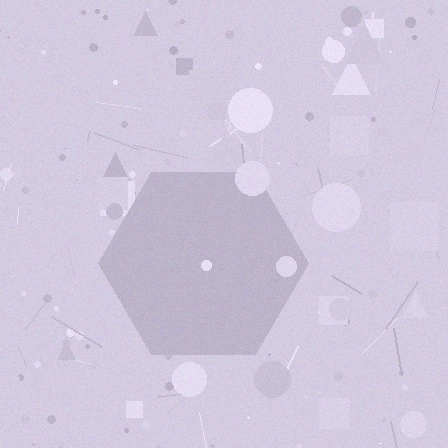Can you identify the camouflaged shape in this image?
The camouflaged shape is a hexagon.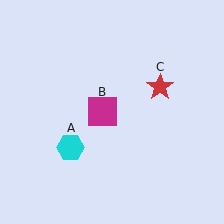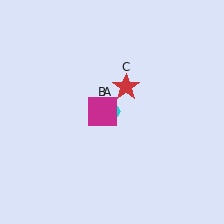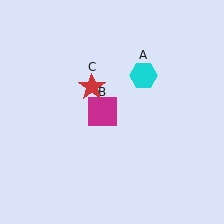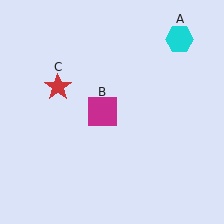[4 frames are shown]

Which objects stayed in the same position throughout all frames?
Magenta square (object B) remained stationary.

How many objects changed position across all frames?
2 objects changed position: cyan hexagon (object A), red star (object C).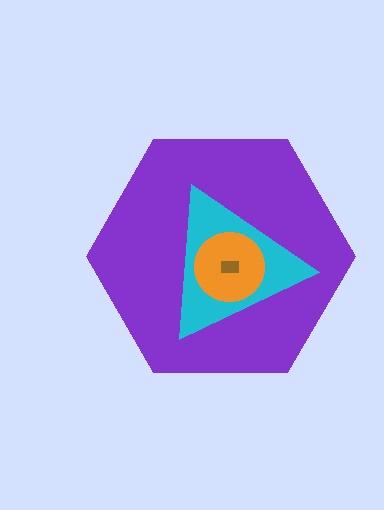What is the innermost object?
The brown rectangle.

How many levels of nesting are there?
4.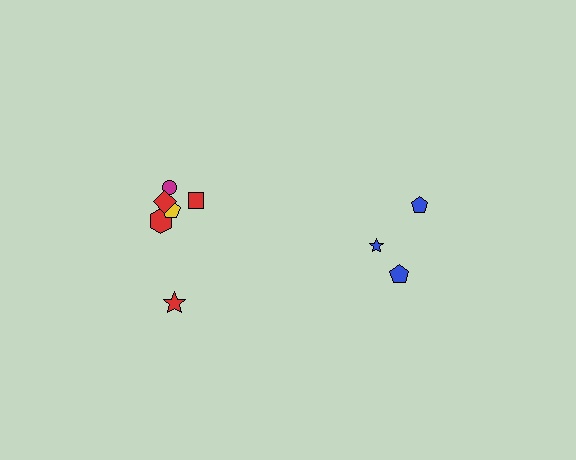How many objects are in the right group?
There are 3 objects.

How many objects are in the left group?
There are 6 objects.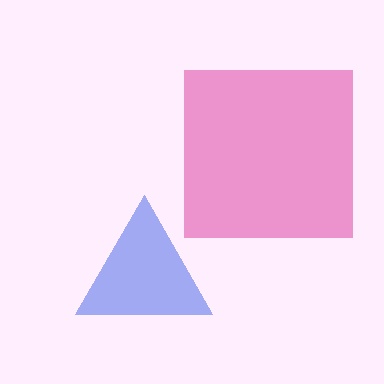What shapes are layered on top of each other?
The layered shapes are: a blue triangle, a magenta square.